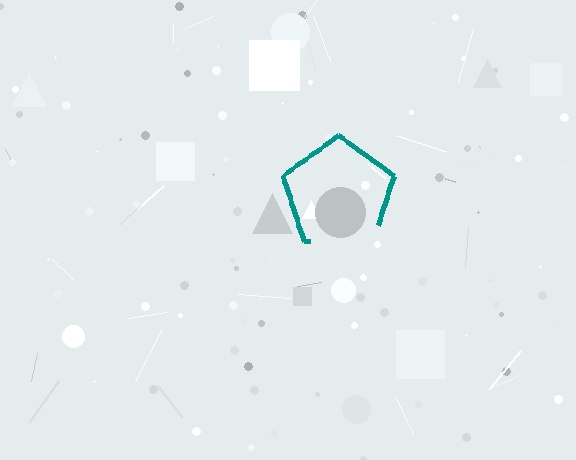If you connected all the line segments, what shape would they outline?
They would outline a pentagon.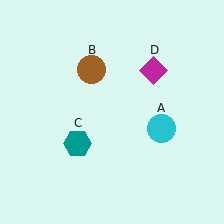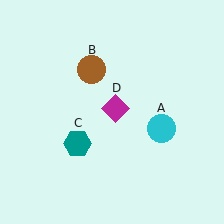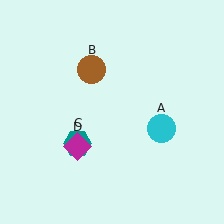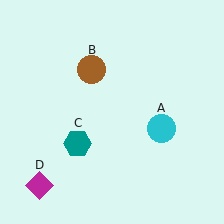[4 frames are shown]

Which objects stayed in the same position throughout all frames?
Cyan circle (object A) and brown circle (object B) and teal hexagon (object C) remained stationary.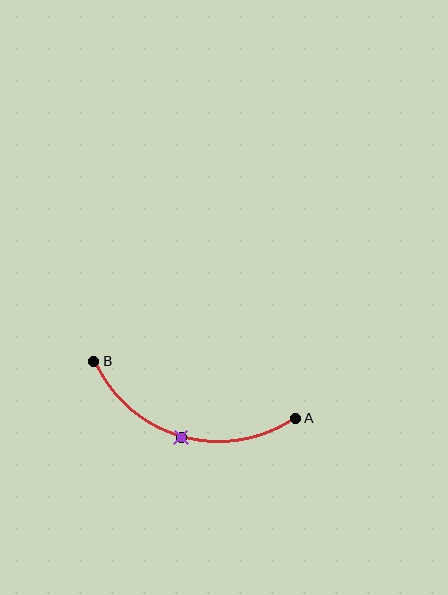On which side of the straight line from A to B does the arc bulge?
The arc bulges below the straight line connecting A and B.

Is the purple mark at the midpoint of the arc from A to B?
Yes. The purple mark lies on the arc at equal arc-length from both A and B — it is the arc midpoint.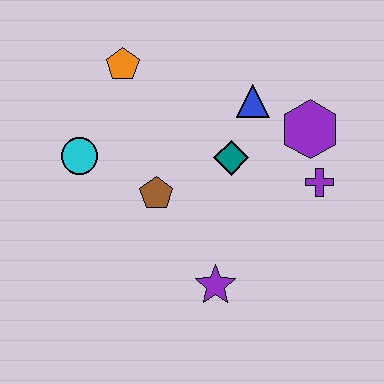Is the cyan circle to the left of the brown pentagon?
Yes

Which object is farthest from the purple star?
The orange pentagon is farthest from the purple star.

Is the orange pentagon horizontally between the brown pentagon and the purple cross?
No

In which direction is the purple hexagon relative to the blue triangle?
The purple hexagon is to the right of the blue triangle.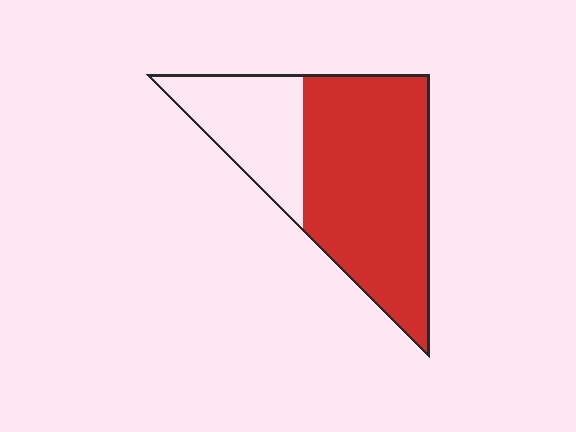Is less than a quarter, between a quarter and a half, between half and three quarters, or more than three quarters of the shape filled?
Between half and three quarters.